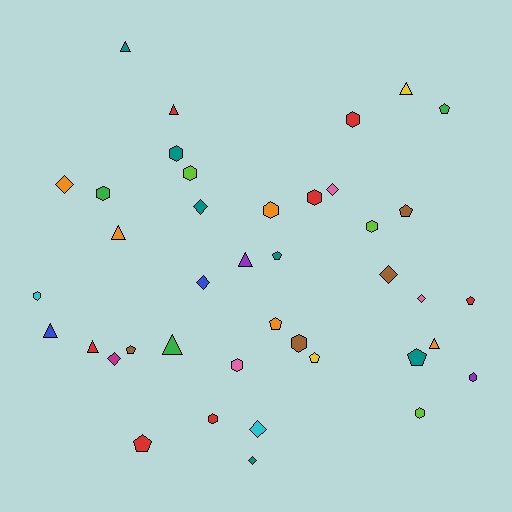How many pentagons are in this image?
There are 9 pentagons.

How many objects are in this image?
There are 40 objects.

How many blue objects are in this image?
There are 2 blue objects.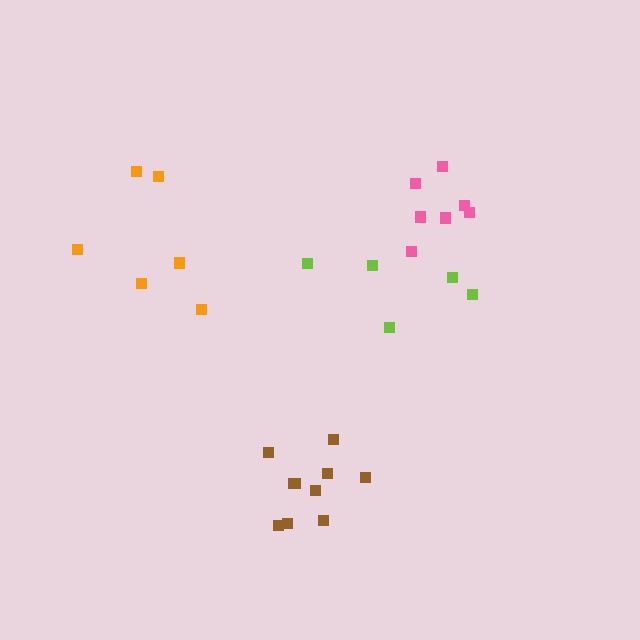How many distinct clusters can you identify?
There are 4 distinct clusters.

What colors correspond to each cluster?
The clusters are colored: pink, orange, brown, lime.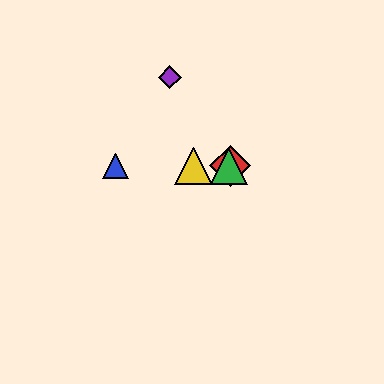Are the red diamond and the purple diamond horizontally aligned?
No, the red diamond is at y≈166 and the purple diamond is at y≈77.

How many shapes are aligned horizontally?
4 shapes (the red diamond, the blue triangle, the green triangle, the yellow triangle) are aligned horizontally.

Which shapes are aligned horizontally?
The red diamond, the blue triangle, the green triangle, the yellow triangle are aligned horizontally.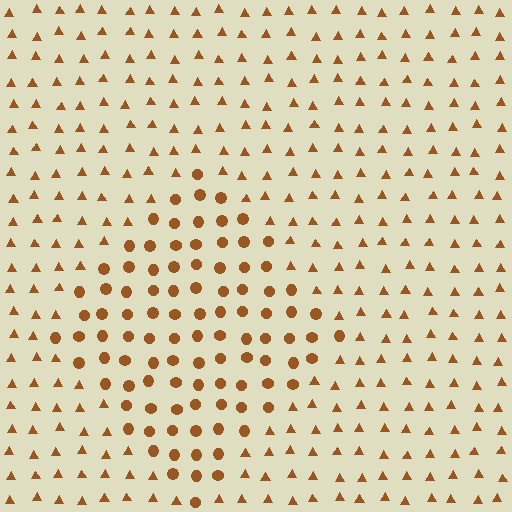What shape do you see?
I see a diamond.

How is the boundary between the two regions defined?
The boundary is defined by a change in element shape: circles inside vs. triangles outside. All elements share the same color and spacing.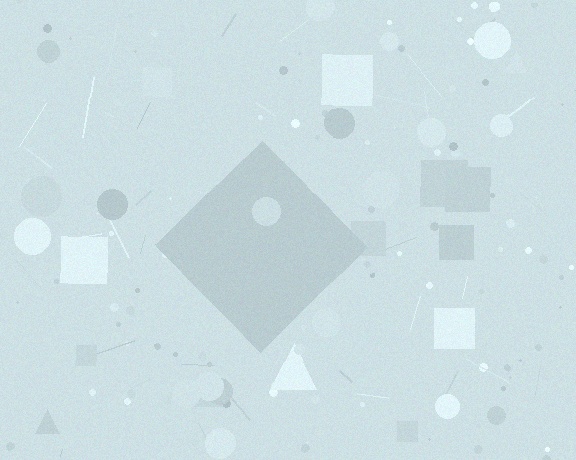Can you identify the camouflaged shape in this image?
The camouflaged shape is a diamond.